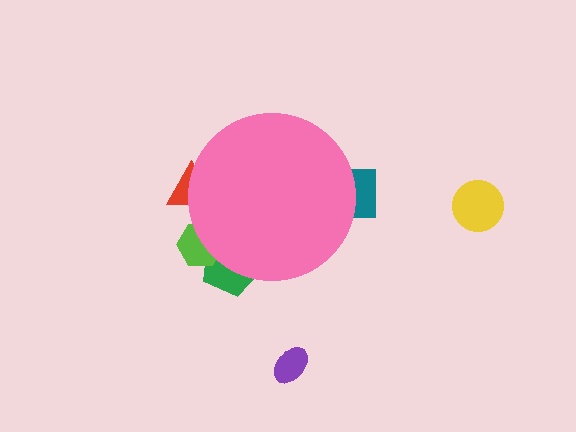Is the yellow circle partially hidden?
No, the yellow circle is fully visible.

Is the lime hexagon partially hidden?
Yes, the lime hexagon is partially hidden behind the pink circle.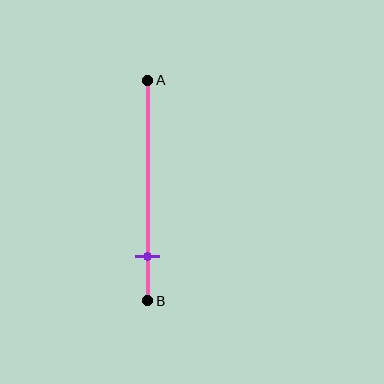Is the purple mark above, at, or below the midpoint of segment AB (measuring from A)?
The purple mark is below the midpoint of segment AB.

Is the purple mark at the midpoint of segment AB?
No, the mark is at about 80% from A, not at the 50% midpoint.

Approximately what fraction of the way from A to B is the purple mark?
The purple mark is approximately 80% of the way from A to B.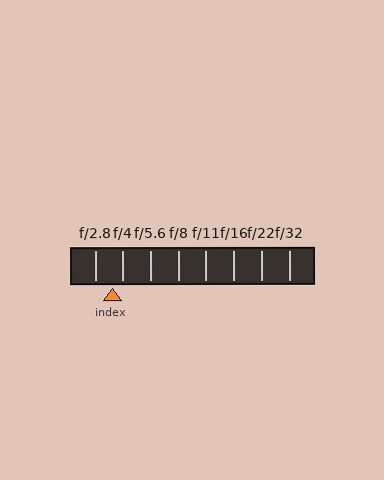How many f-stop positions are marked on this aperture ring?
There are 8 f-stop positions marked.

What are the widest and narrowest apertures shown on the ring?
The widest aperture shown is f/2.8 and the narrowest is f/32.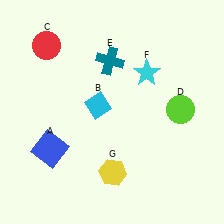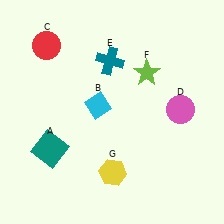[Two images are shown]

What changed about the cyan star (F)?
In Image 1, F is cyan. In Image 2, it changed to lime.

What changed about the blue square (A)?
In Image 1, A is blue. In Image 2, it changed to teal.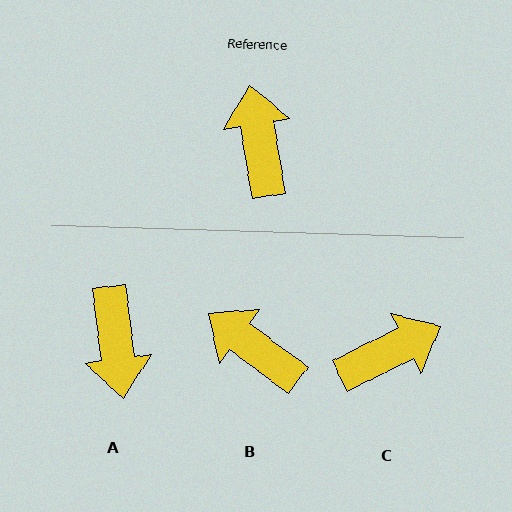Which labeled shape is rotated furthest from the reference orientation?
A, about 178 degrees away.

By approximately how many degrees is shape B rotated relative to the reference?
Approximately 43 degrees counter-clockwise.